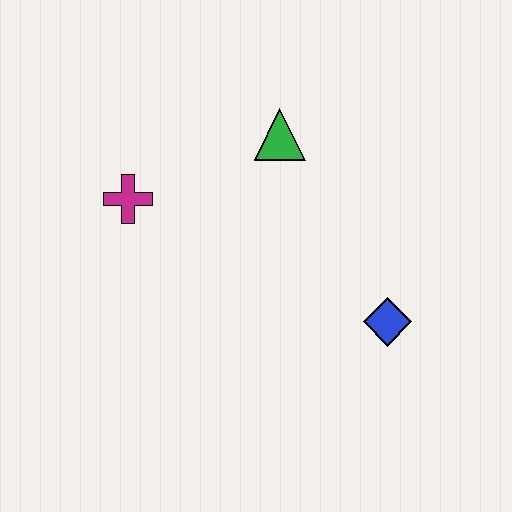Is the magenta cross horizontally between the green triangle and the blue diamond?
No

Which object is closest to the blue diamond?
The green triangle is closest to the blue diamond.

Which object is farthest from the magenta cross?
The blue diamond is farthest from the magenta cross.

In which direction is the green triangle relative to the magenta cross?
The green triangle is to the right of the magenta cross.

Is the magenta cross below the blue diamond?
No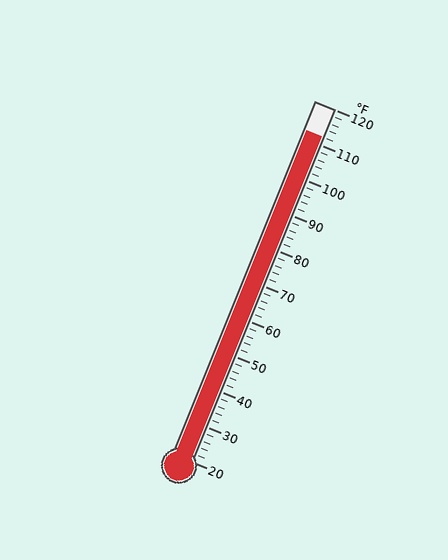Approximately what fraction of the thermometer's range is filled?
The thermometer is filled to approximately 90% of its range.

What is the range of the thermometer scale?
The thermometer scale ranges from 20°F to 120°F.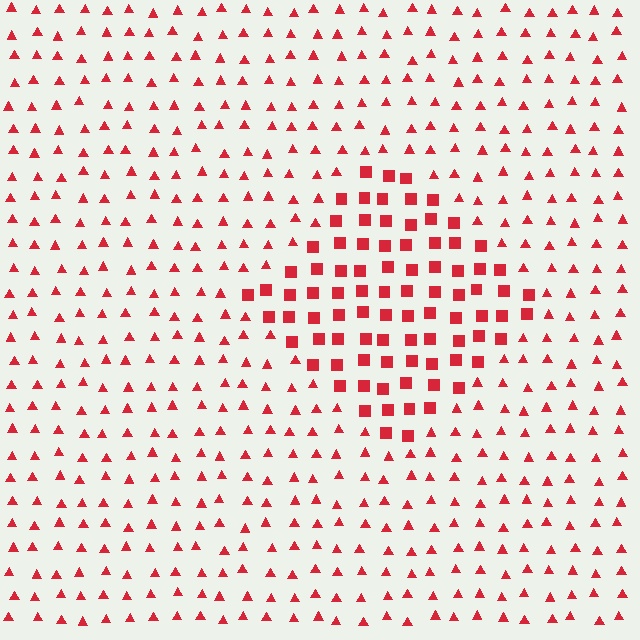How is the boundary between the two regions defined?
The boundary is defined by a change in element shape: squares inside vs. triangles outside. All elements share the same color and spacing.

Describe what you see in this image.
The image is filled with small red elements arranged in a uniform grid. A diamond-shaped region contains squares, while the surrounding area contains triangles. The boundary is defined purely by the change in element shape.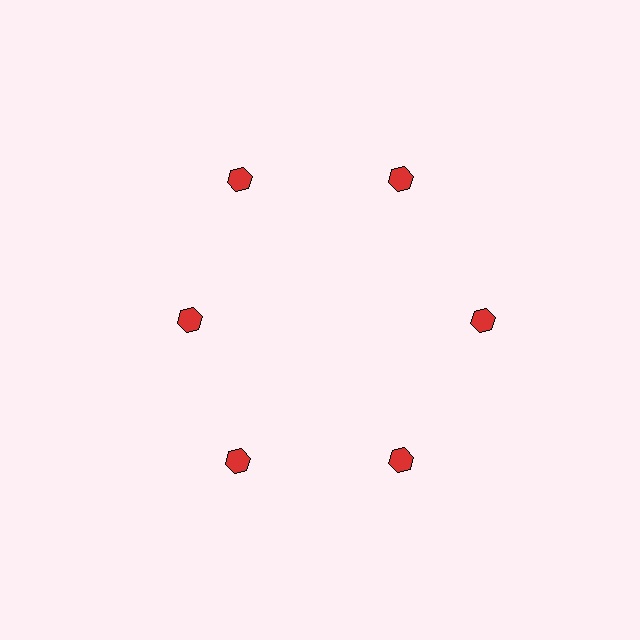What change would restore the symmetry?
The symmetry would be restored by moving it outward, back onto the ring so that all 6 hexagons sit at equal angles and equal distance from the center.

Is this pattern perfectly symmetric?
No. The 6 red hexagons are arranged in a ring, but one element near the 9 o'clock position is pulled inward toward the center, breaking the 6-fold rotational symmetry.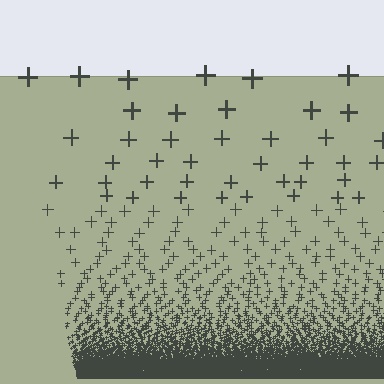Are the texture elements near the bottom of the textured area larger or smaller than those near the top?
Smaller. The gradient is inverted — elements near the bottom are smaller and denser.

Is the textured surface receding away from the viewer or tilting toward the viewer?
The surface appears to tilt toward the viewer. Texture elements get larger and sparser toward the top.